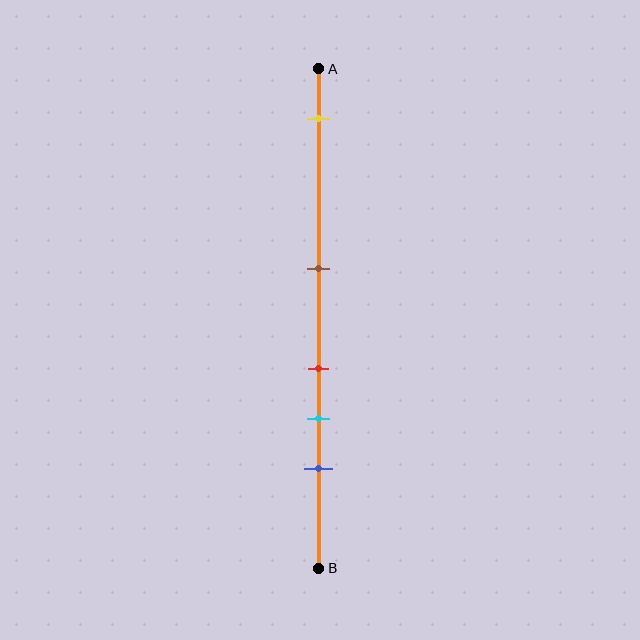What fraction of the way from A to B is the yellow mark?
The yellow mark is approximately 10% (0.1) of the way from A to B.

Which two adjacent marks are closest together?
The red and cyan marks are the closest adjacent pair.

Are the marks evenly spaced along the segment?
No, the marks are not evenly spaced.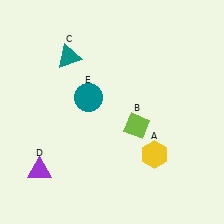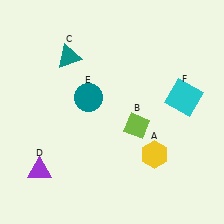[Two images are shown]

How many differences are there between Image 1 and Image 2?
There is 1 difference between the two images.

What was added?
A cyan square (F) was added in Image 2.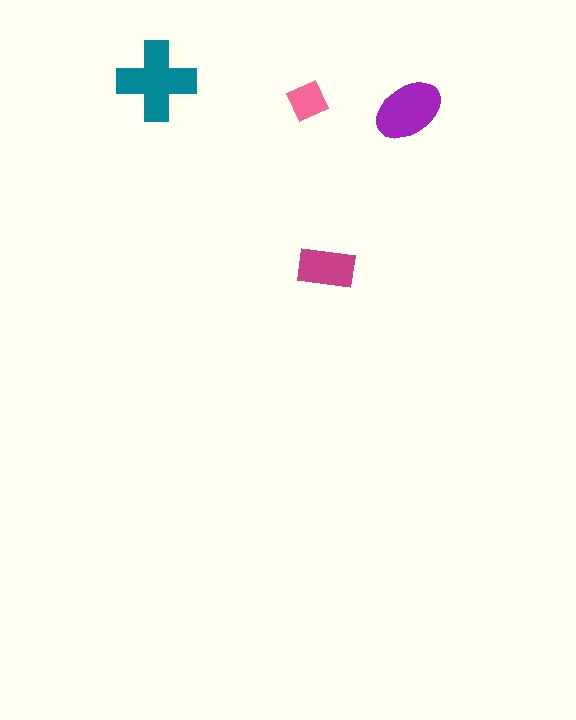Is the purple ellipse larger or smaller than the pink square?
Larger.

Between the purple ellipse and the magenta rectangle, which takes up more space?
The purple ellipse.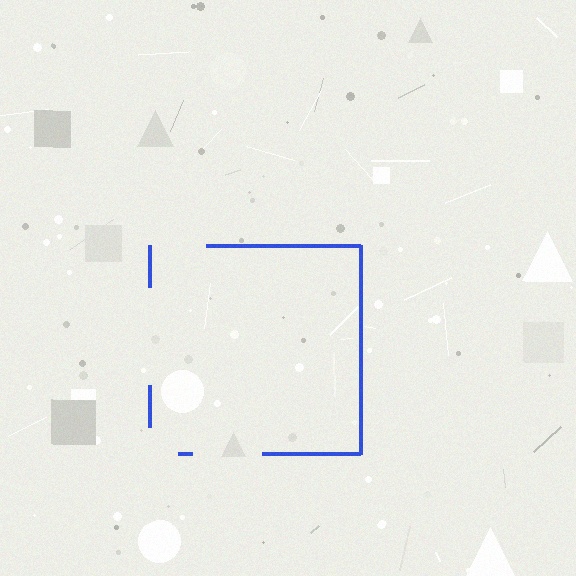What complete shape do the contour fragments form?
The contour fragments form a square.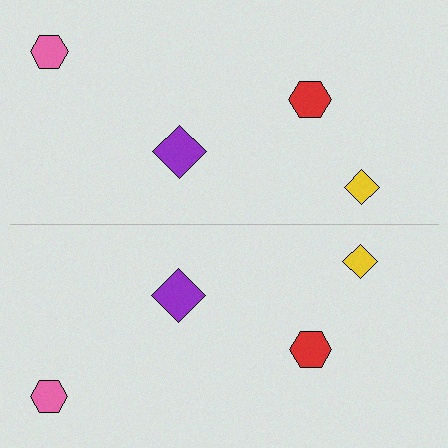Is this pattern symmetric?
Yes, this pattern has bilateral (reflection) symmetry.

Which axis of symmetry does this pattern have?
The pattern has a horizontal axis of symmetry running through the center of the image.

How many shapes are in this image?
There are 8 shapes in this image.